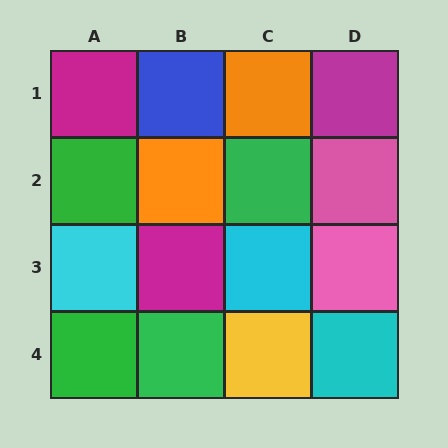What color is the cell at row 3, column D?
Pink.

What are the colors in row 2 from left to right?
Green, orange, green, pink.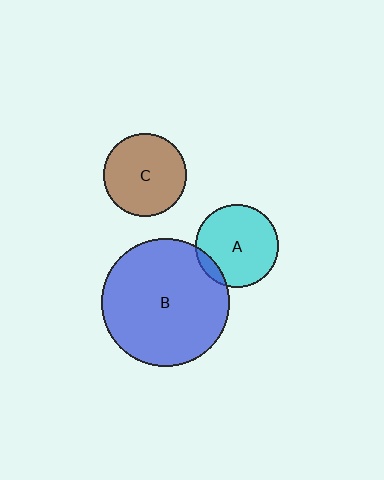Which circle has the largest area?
Circle B (blue).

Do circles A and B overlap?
Yes.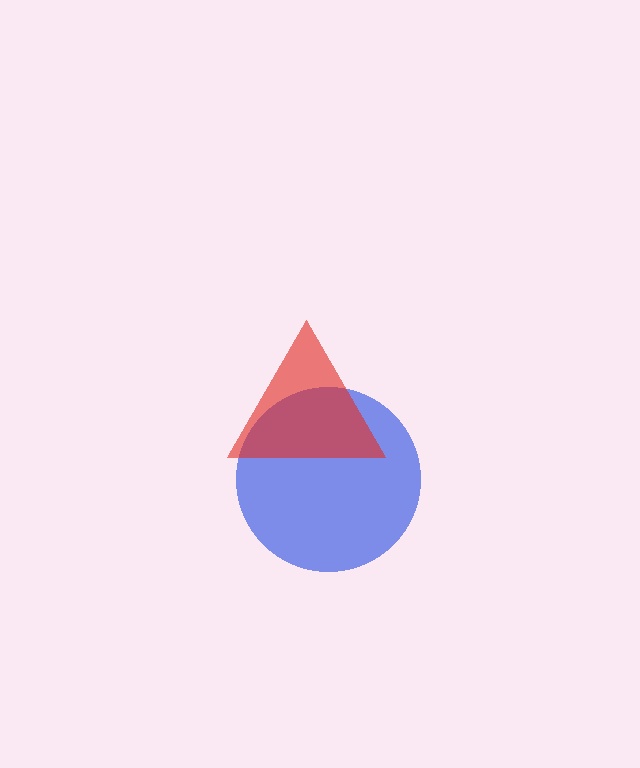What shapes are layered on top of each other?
The layered shapes are: a blue circle, a red triangle.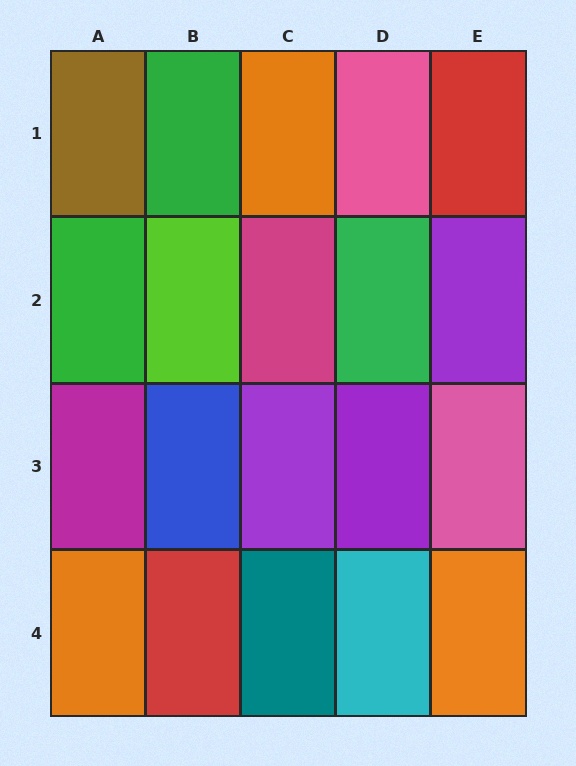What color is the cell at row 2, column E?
Purple.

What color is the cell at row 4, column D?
Cyan.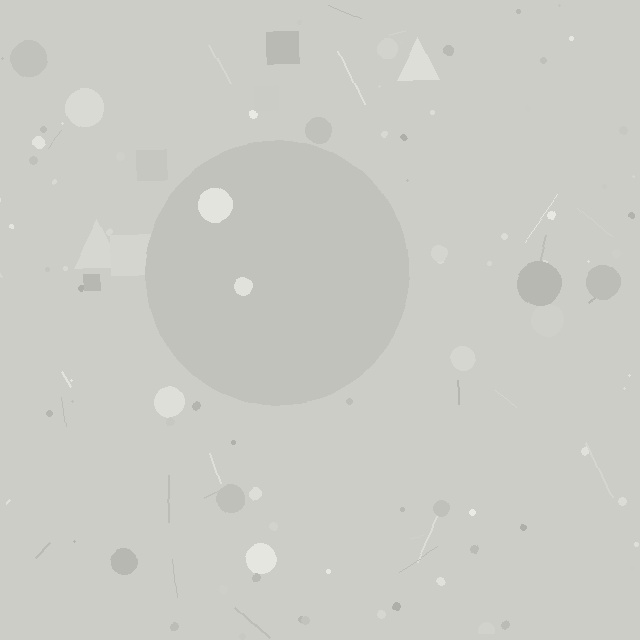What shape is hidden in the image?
A circle is hidden in the image.